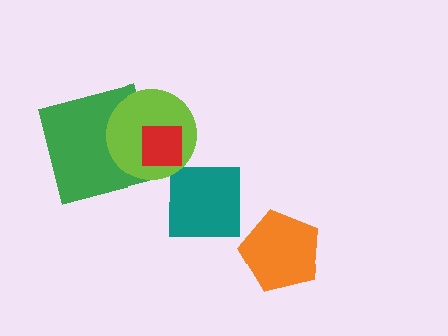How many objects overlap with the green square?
2 objects overlap with the green square.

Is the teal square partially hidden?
No, no other shape covers it.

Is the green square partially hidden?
Yes, it is partially covered by another shape.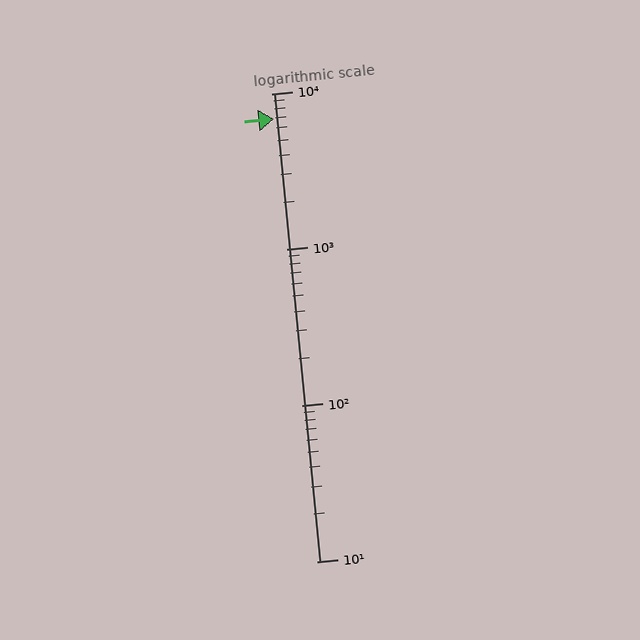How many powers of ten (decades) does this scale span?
The scale spans 3 decades, from 10 to 10000.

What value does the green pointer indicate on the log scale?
The pointer indicates approximately 6900.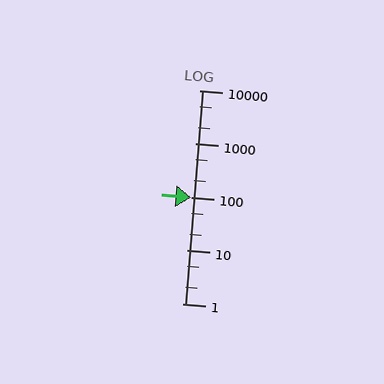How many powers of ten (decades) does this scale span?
The scale spans 4 decades, from 1 to 10000.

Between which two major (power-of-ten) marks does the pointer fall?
The pointer is between 100 and 1000.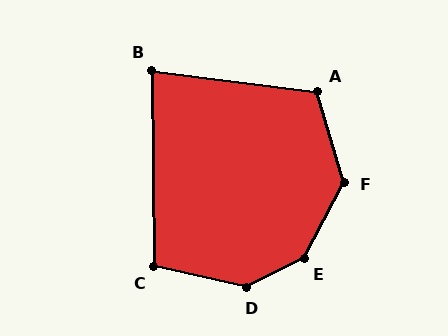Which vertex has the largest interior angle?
E, at approximately 144 degrees.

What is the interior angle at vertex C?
Approximately 103 degrees (obtuse).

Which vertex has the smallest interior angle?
B, at approximately 83 degrees.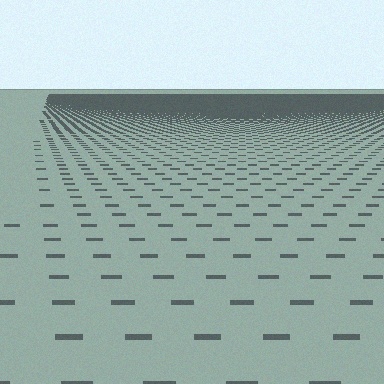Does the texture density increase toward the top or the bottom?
Density increases toward the top.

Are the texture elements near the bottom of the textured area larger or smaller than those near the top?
Larger. Near the bottom, elements are closer to the viewer and appear at a bigger on-screen size.